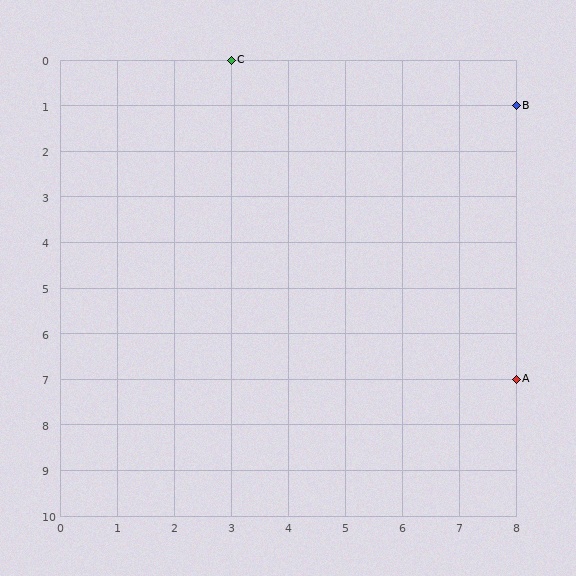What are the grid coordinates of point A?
Point A is at grid coordinates (8, 7).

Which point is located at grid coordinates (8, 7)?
Point A is at (8, 7).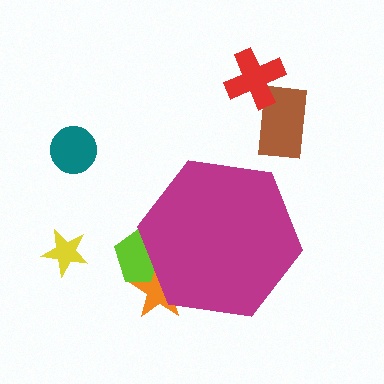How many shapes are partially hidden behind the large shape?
2 shapes are partially hidden.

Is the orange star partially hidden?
Yes, the orange star is partially hidden behind the magenta hexagon.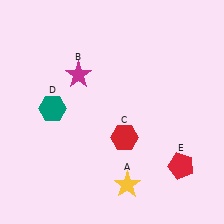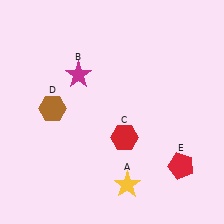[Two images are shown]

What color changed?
The hexagon (D) changed from teal in Image 1 to brown in Image 2.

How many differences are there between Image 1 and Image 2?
There is 1 difference between the two images.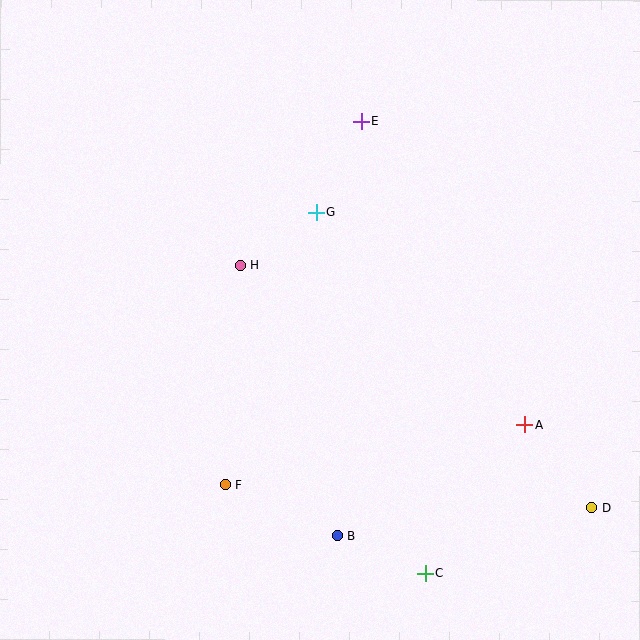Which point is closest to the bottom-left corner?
Point F is closest to the bottom-left corner.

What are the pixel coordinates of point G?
Point G is at (317, 212).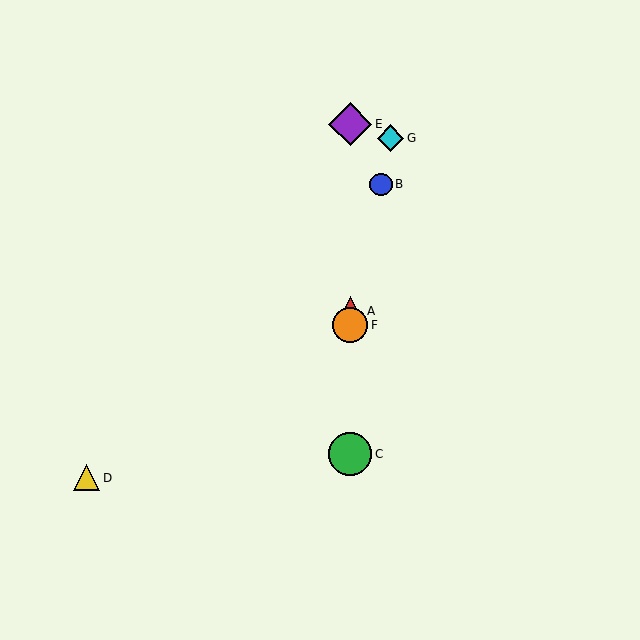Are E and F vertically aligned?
Yes, both are at x≈350.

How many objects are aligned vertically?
4 objects (A, C, E, F) are aligned vertically.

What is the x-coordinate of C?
Object C is at x≈350.